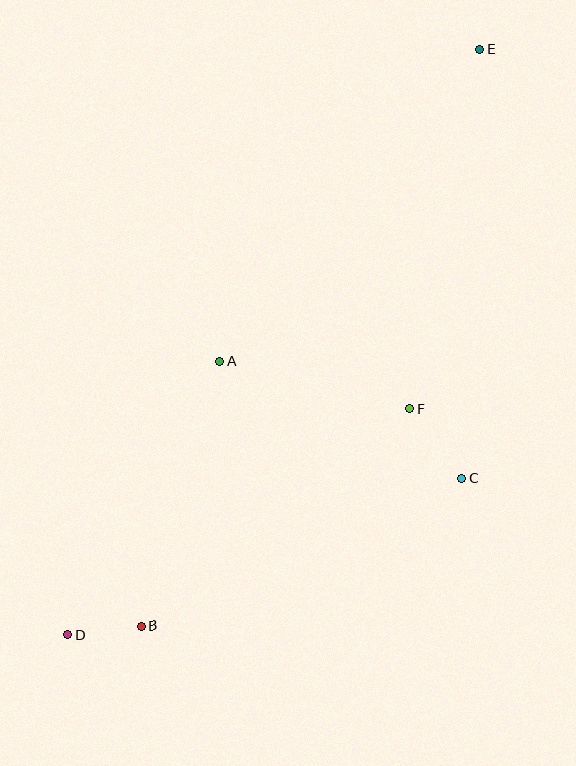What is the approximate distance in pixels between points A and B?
The distance between A and B is approximately 276 pixels.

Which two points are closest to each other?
Points B and D are closest to each other.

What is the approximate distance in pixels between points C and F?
The distance between C and F is approximately 87 pixels.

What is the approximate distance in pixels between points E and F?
The distance between E and F is approximately 366 pixels.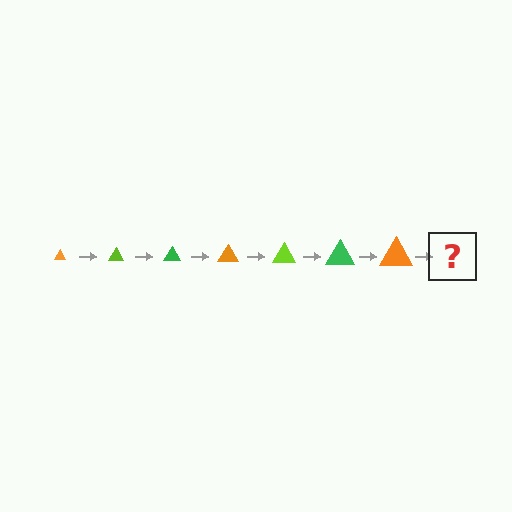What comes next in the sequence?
The next element should be a lime triangle, larger than the previous one.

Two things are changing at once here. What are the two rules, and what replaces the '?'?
The two rules are that the triangle grows larger each step and the color cycles through orange, lime, and green. The '?' should be a lime triangle, larger than the previous one.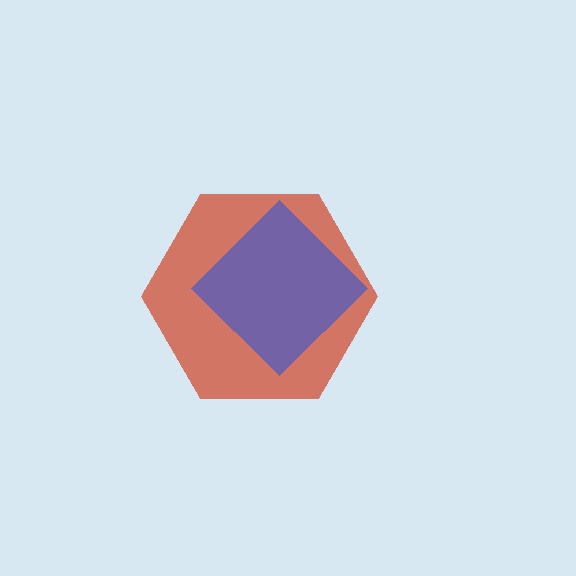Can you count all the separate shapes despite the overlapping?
Yes, there are 2 separate shapes.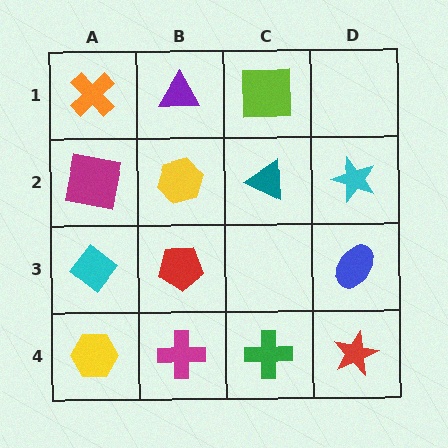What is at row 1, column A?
An orange cross.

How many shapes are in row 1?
3 shapes.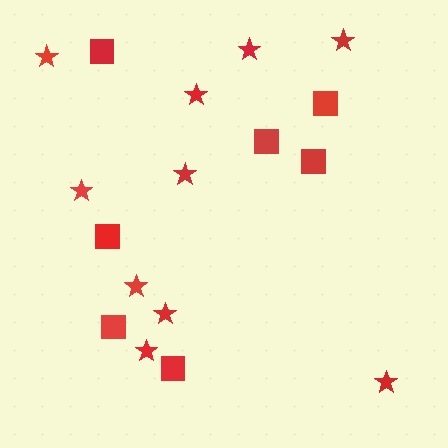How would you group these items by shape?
There are 2 groups: one group of stars (10) and one group of squares (7).